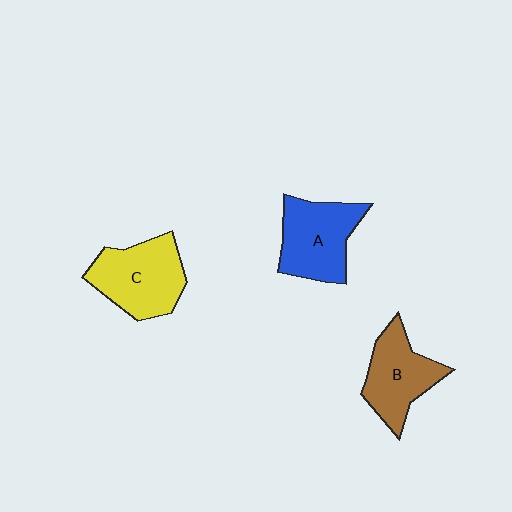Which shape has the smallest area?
Shape B (brown).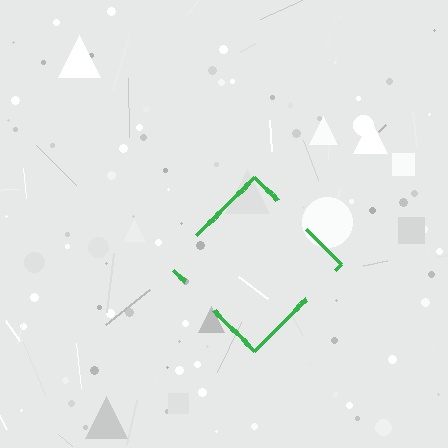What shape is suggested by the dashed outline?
The dashed outline suggests a diamond.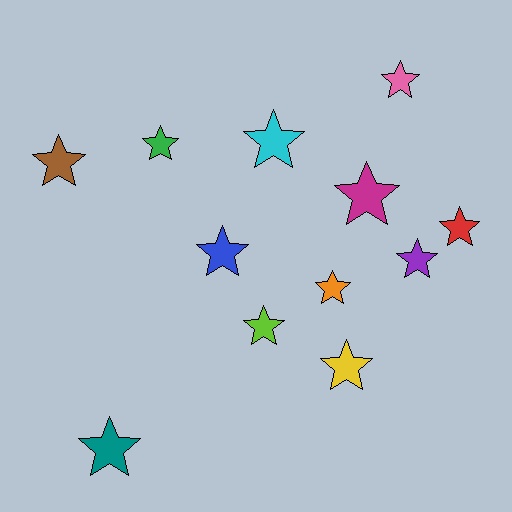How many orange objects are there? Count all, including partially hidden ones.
There is 1 orange object.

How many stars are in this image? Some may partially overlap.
There are 12 stars.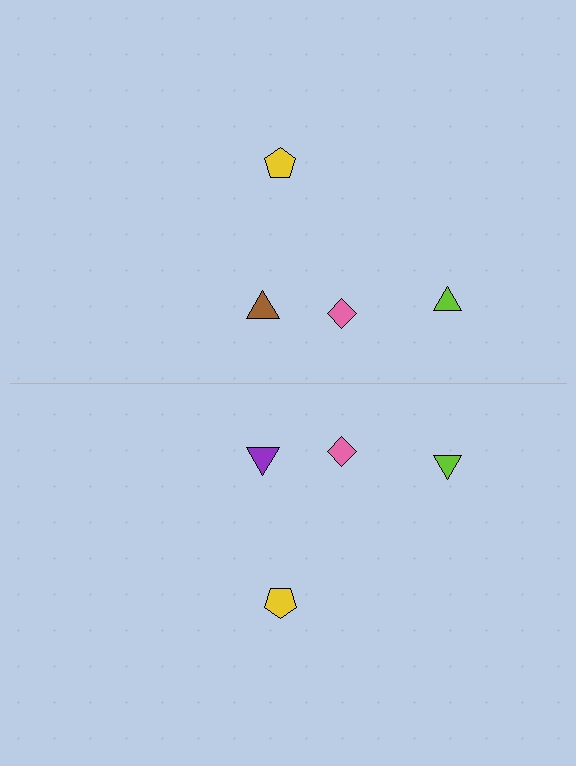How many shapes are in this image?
There are 8 shapes in this image.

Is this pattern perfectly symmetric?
No, the pattern is not perfectly symmetric. The purple triangle on the bottom side breaks the symmetry — its mirror counterpart is brown.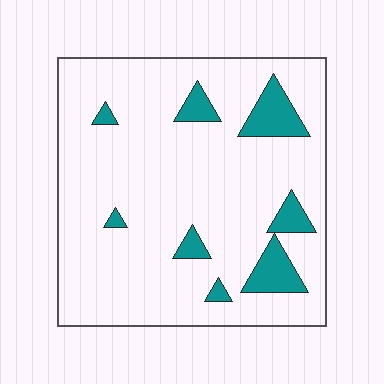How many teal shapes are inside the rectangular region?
8.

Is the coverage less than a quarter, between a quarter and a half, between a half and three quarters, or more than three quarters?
Less than a quarter.